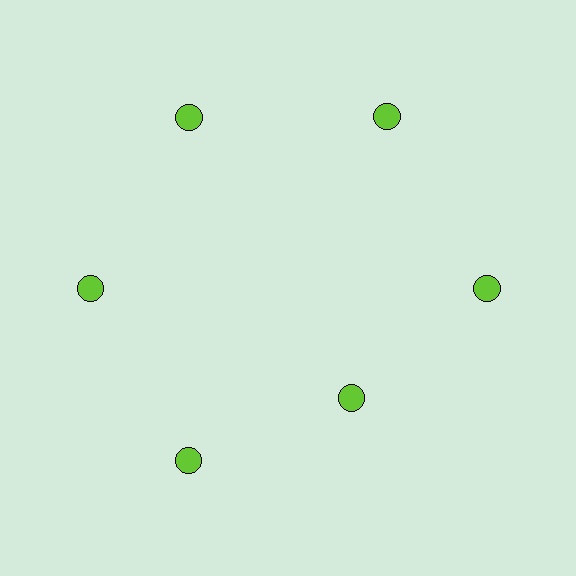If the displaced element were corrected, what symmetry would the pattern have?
It would have 6-fold rotational symmetry — the pattern would map onto itself every 60 degrees.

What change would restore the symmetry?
The symmetry would be restored by moving it outward, back onto the ring so that all 6 circles sit at equal angles and equal distance from the center.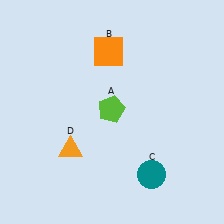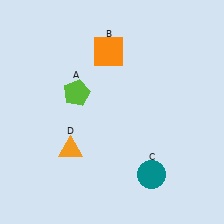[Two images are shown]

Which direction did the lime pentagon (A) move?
The lime pentagon (A) moved left.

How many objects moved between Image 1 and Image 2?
1 object moved between the two images.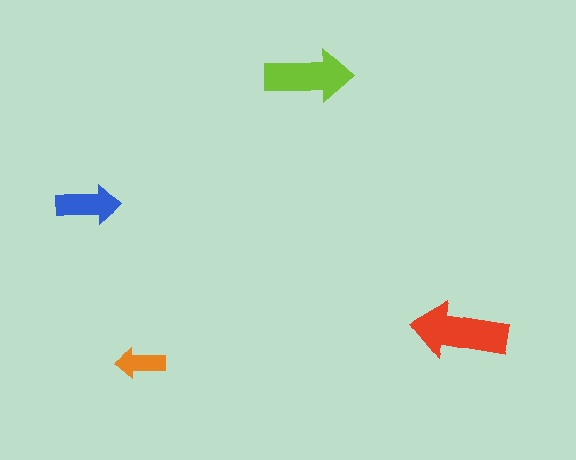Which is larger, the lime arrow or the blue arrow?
The lime one.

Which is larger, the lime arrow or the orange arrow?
The lime one.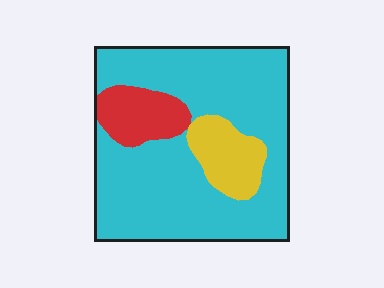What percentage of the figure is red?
Red covers roughly 10% of the figure.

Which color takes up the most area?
Cyan, at roughly 75%.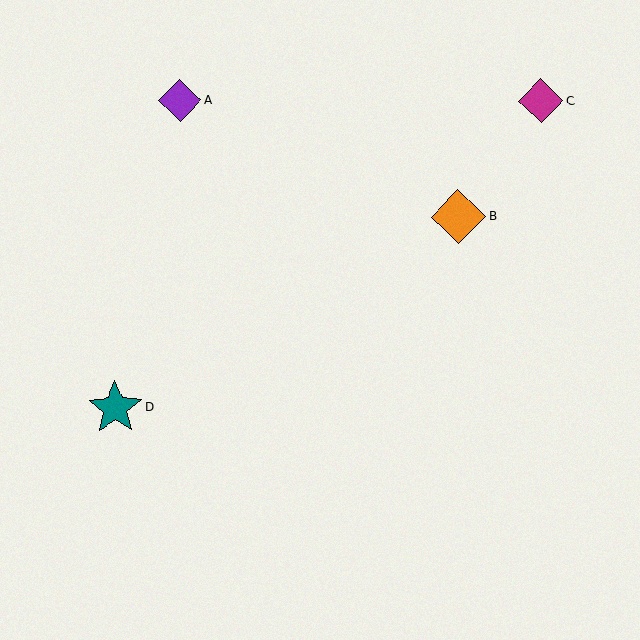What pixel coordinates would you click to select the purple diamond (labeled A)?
Click at (180, 100) to select the purple diamond A.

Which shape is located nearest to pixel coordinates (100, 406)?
The teal star (labeled D) at (115, 408) is nearest to that location.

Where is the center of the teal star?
The center of the teal star is at (115, 408).